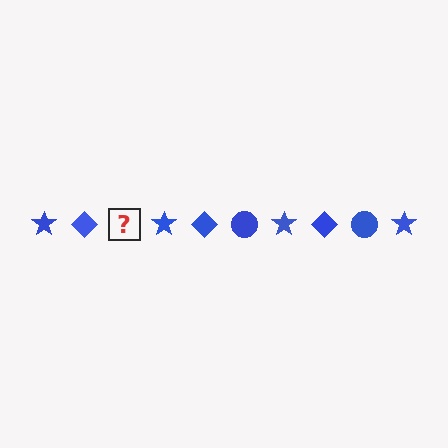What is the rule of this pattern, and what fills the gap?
The rule is that the pattern cycles through star, diamond, circle shapes in blue. The gap should be filled with a blue circle.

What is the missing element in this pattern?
The missing element is a blue circle.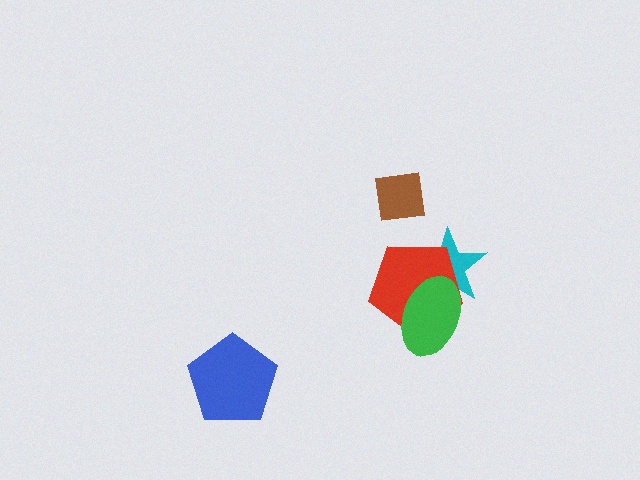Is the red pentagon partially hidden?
Yes, it is partially covered by another shape.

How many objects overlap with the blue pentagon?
0 objects overlap with the blue pentagon.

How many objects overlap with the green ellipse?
2 objects overlap with the green ellipse.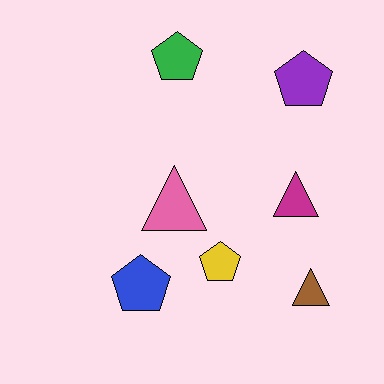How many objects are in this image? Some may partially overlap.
There are 7 objects.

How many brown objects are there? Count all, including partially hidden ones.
There is 1 brown object.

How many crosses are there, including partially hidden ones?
There are no crosses.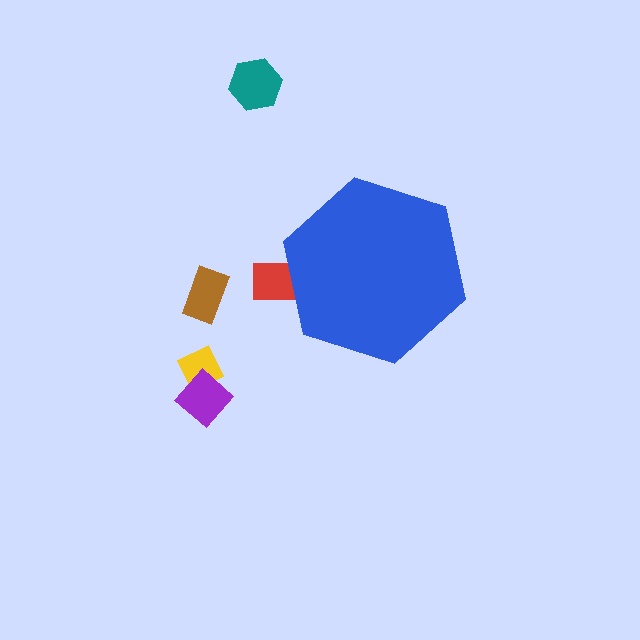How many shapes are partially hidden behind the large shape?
1 shape is partially hidden.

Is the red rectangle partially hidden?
Yes, the red rectangle is partially hidden behind the blue hexagon.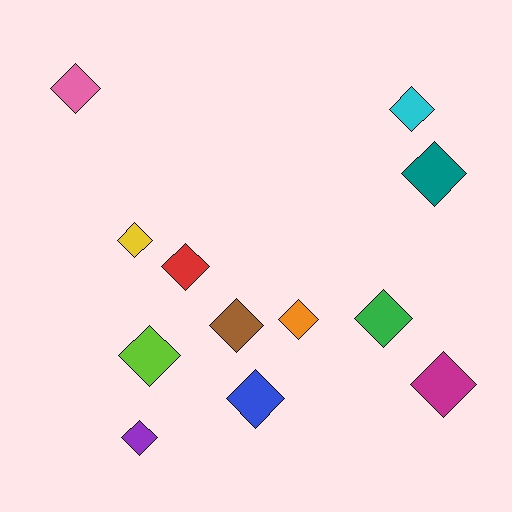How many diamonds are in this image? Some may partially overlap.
There are 12 diamonds.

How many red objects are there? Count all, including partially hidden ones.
There is 1 red object.